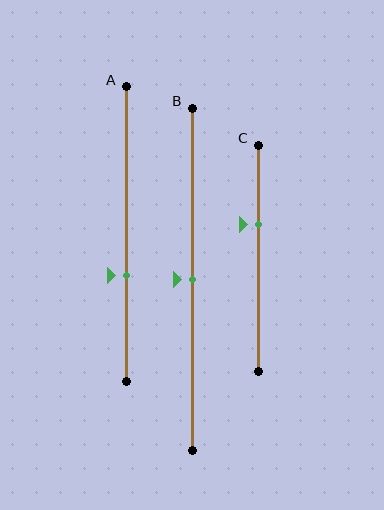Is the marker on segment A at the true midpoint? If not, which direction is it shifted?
No, the marker on segment A is shifted downward by about 14% of the segment length.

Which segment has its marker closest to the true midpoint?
Segment B has its marker closest to the true midpoint.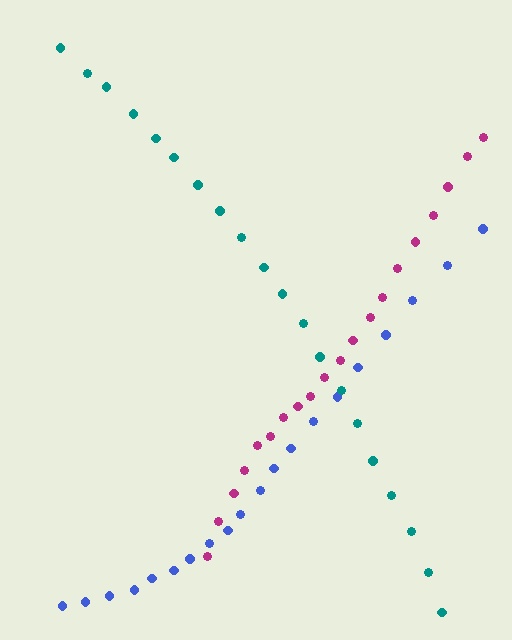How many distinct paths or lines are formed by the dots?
There are 3 distinct paths.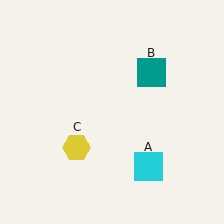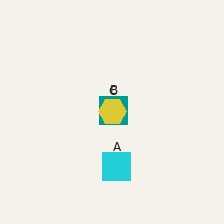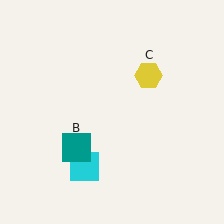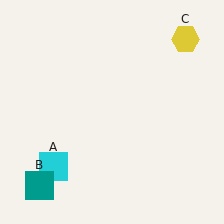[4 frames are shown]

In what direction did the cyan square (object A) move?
The cyan square (object A) moved left.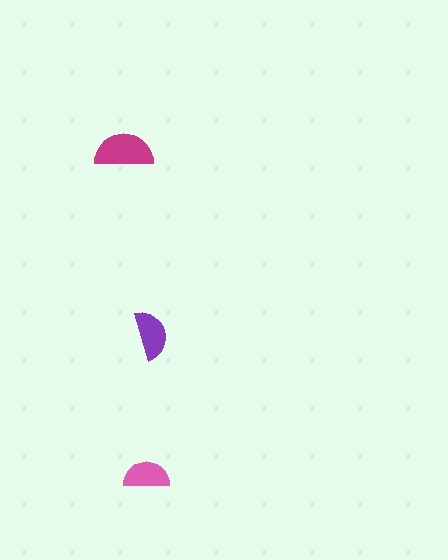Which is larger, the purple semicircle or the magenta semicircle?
The magenta one.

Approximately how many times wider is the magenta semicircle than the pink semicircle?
About 1.5 times wider.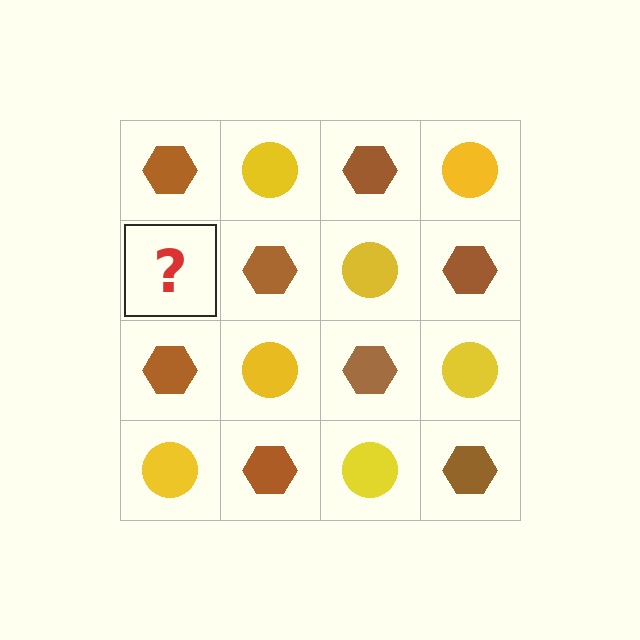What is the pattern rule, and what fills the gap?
The rule is that it alternates brown hexagon and yellow circle in a checkerboard pattern. The gap should be filled with a yellow circle.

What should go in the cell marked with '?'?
The missing cell should contain a yellow circle.